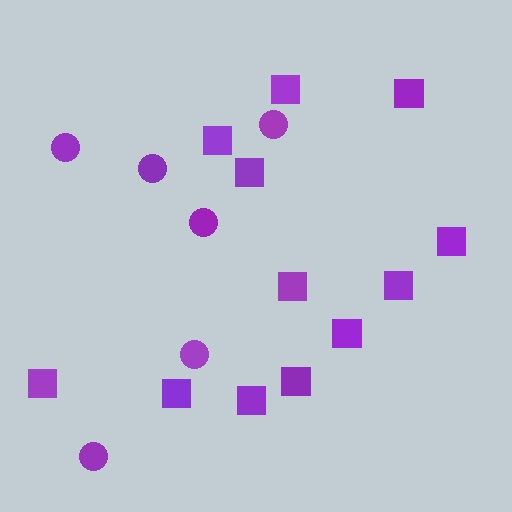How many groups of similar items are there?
There are 2 groups: one group of squares (12) and one group of circles (6).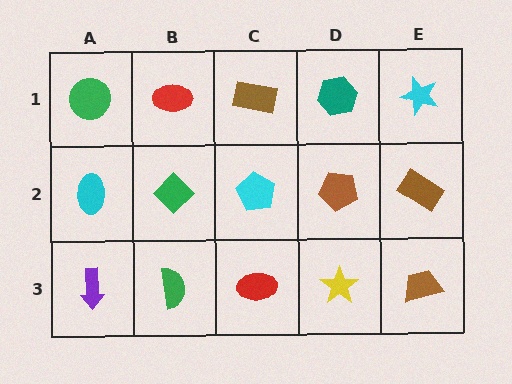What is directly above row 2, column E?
A cyan star.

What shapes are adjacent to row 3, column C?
A cyan pentagon (row 2, column C), a green semicircle (row 3, column B), a yellow star (row 3, column D).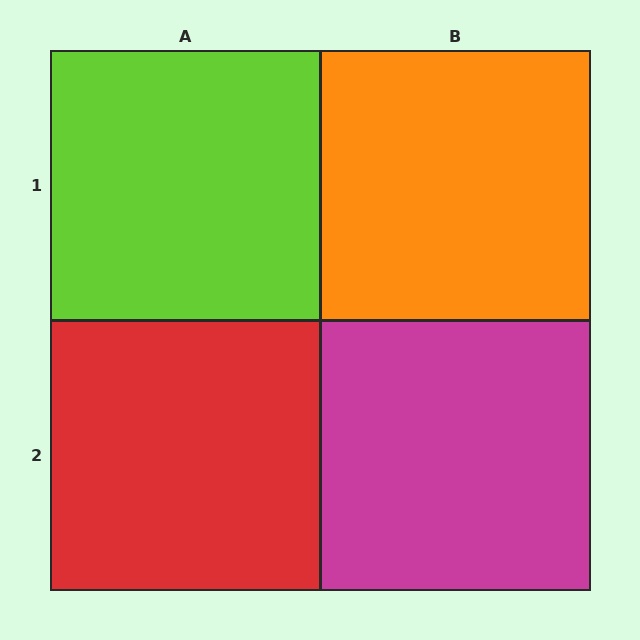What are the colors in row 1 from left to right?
Lime, orange.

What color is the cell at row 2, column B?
Magenta.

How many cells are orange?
1 cell is orange.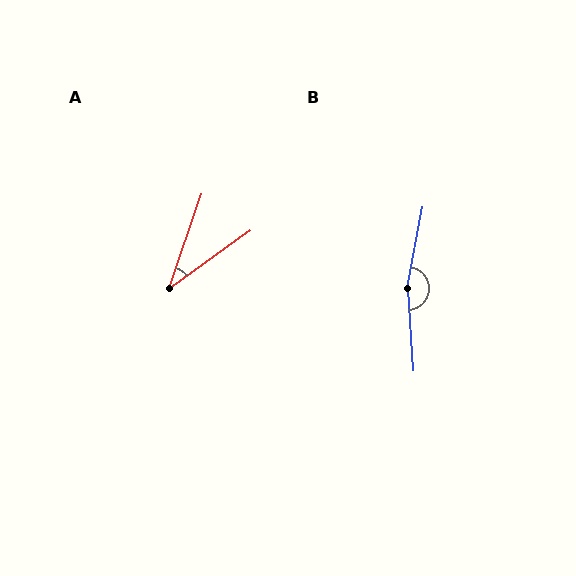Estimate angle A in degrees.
Approximately 35 degrees.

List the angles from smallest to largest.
A (35°), B (166°).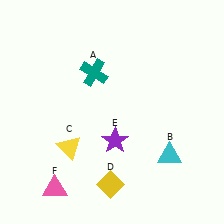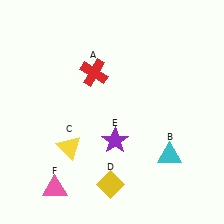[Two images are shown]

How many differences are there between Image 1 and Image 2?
There is 1 difference between the two images.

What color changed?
The cross (A) changed from teal in Image 1 to red in Image 2.